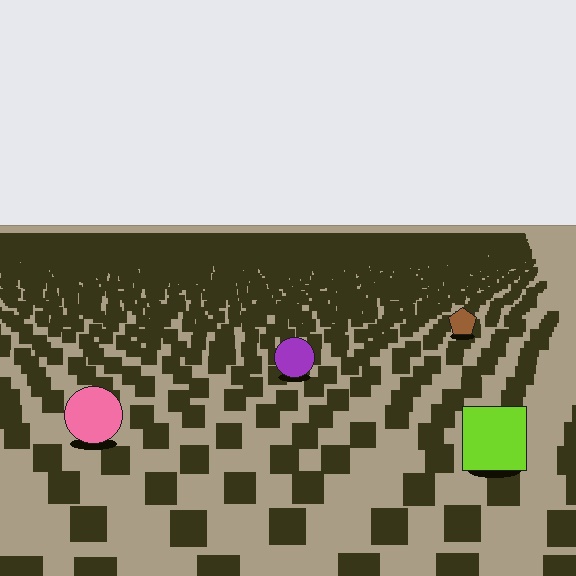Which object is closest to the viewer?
The lime square is closest. The texture marks near it are larger and more spread out.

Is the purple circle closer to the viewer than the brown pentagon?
Yes. The purple circle is closer — you can tell from the texture gradient: the ground texture is coarser near it.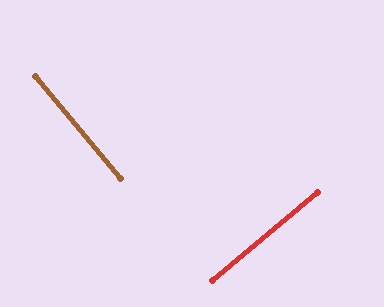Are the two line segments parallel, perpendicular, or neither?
Perpendicular — they meet at approximately 90°.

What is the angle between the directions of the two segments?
Approximately 90 degrees.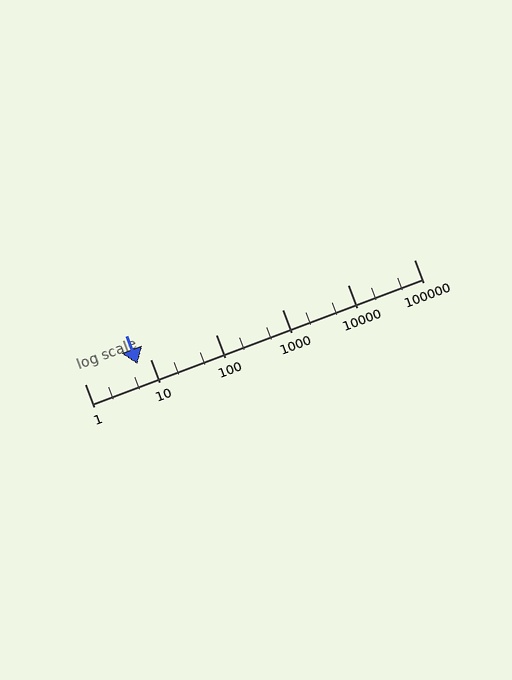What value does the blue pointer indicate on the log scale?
The pointer indicates approximately 6.4.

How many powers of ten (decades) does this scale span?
The scale spans 5 decades, from 1 to 100000.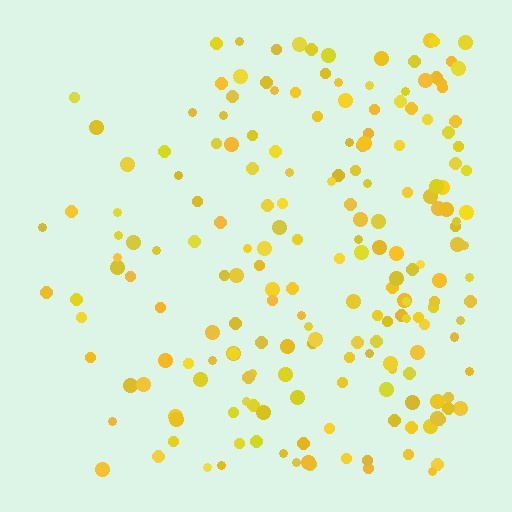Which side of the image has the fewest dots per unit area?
The left.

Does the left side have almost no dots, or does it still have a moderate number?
Still a moderate number, just noticeably fewer than the right.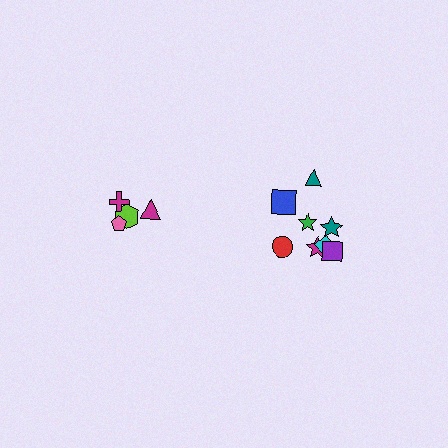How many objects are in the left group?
There are 4 objects.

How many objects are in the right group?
There are 8 objects.